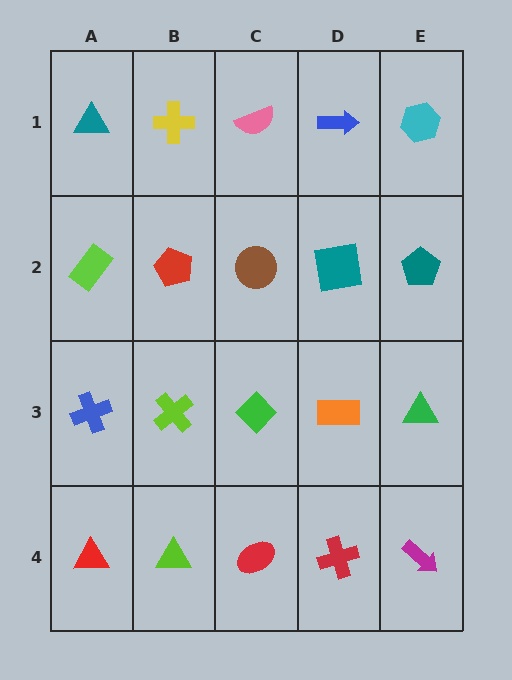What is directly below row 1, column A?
A lime rectangle.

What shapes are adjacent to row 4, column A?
A blue cross (row 3, column A), a lime triangle (row 4, column B).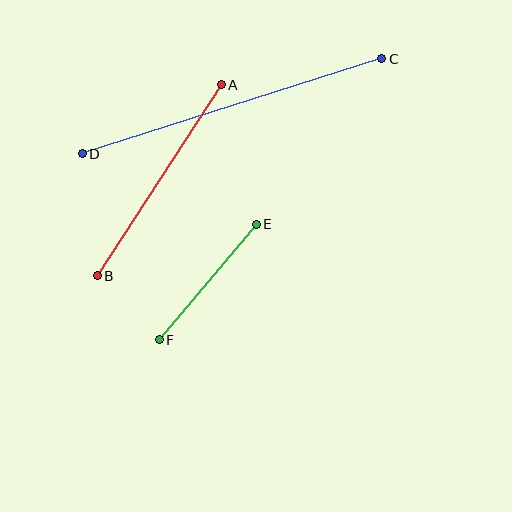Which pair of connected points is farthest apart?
Points C and D are farthest apart.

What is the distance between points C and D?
The distance is approximately 314 pixels.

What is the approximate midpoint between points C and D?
The midpoint is at approximately (232, 106) pixels.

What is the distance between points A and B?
The distance is approximately 228 pixels.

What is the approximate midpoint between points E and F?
The midpoint is at approximately (208, 282) pixels.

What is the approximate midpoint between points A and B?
The midpoint is at approximately (159, 180) pixels.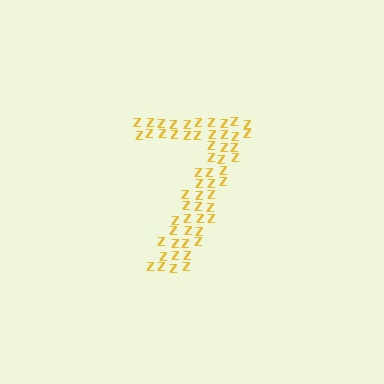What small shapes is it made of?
It is made of small letter Z's.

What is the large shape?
The large shape is the digit 7.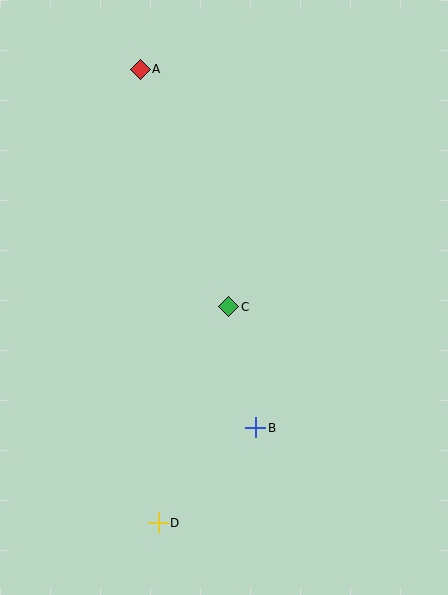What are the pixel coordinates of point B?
Point B is at (256, 428).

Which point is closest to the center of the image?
Point C at (229, 307) is closest to the center.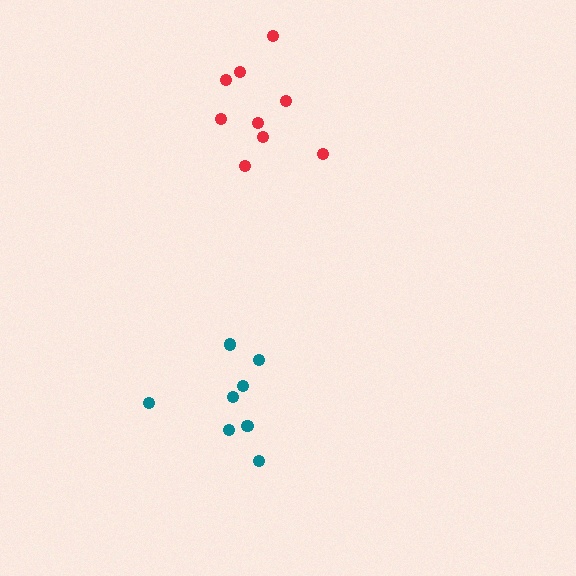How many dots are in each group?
Group 1: 9 dots, Group 2: 8 dots (17 total).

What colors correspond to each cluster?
The clusters are colored: red, teal.